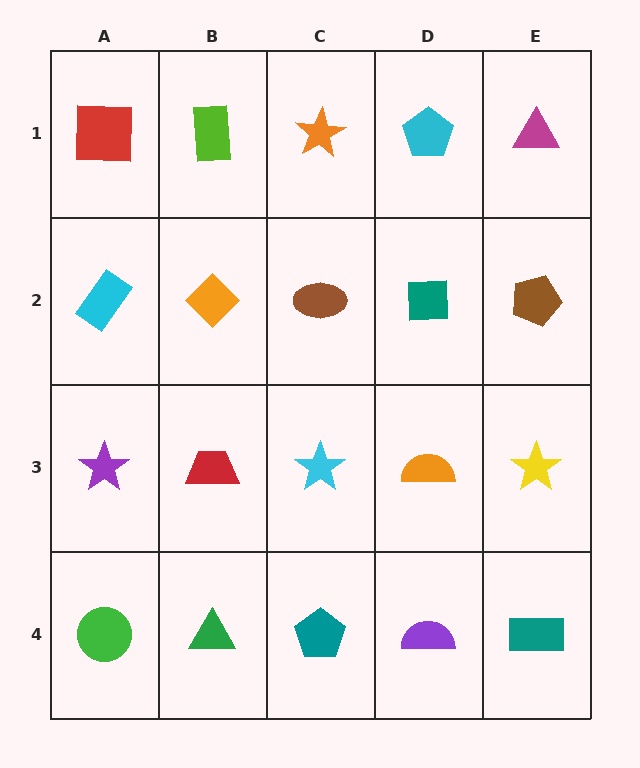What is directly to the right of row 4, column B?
A teal pentagon.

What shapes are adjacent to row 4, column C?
A cyan star (row 3, column C), a green triangle (row 4, column B), a purple semicircle (row 4, column D).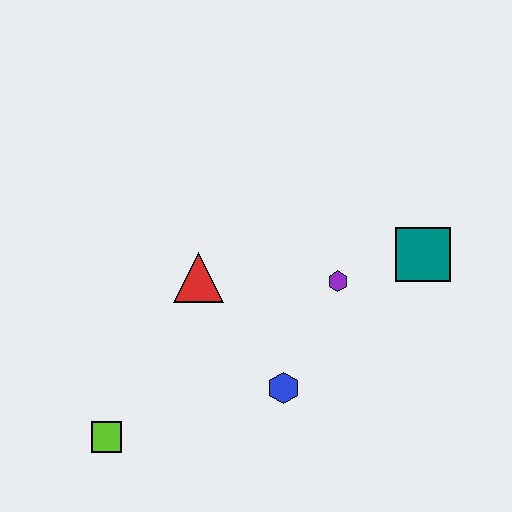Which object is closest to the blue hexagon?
The purple hexagon is closest to the blue hexagon.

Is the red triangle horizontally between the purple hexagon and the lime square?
Yes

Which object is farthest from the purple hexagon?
The lime square is farthest from the purple hexagon.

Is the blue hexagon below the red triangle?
Yes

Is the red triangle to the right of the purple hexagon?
No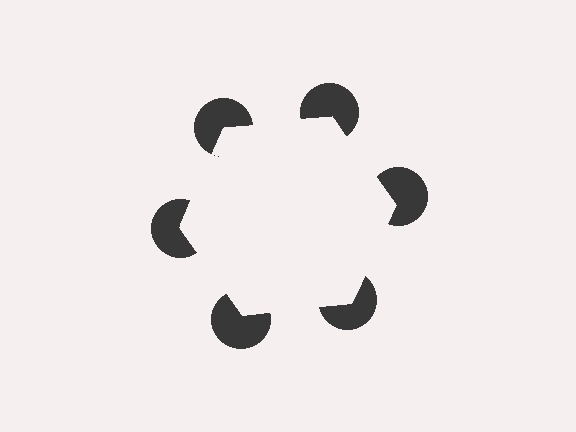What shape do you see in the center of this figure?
An illusory hexagon — its edges are inferred from the aligned wedge cuts in the pac-man discs, not physically drawn.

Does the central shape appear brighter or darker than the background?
It typically appears slightly brighter than the background, even though no actual brightness change is drawn.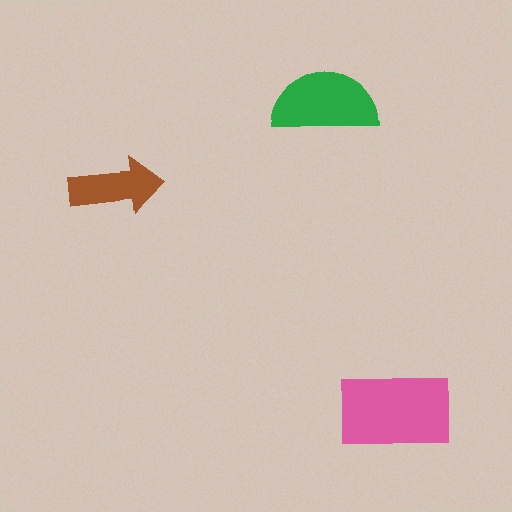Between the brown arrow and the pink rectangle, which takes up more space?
The pink rectangle.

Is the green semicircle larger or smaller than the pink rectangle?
Smaller.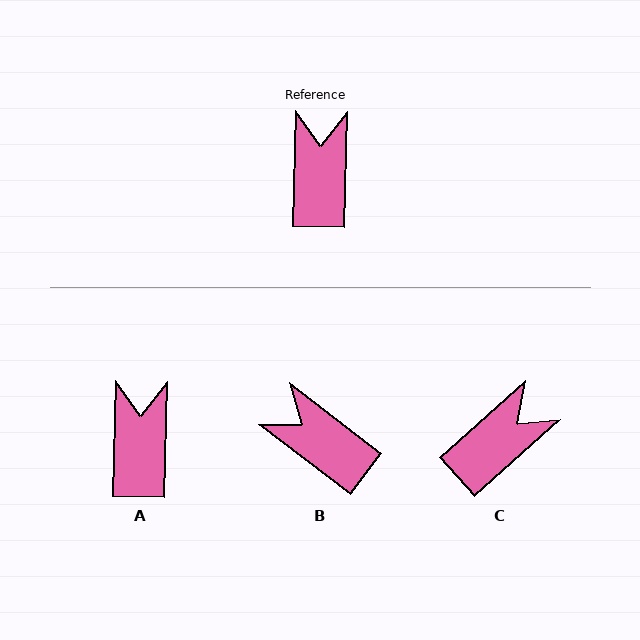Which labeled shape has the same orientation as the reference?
A.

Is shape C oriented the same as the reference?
No, it is off by about 47 degrees.